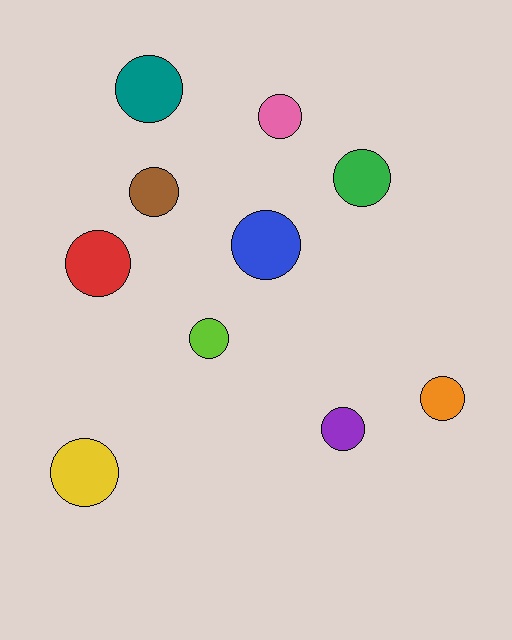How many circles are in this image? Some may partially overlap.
There are 10 circles.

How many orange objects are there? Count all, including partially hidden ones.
There is 1 orange object.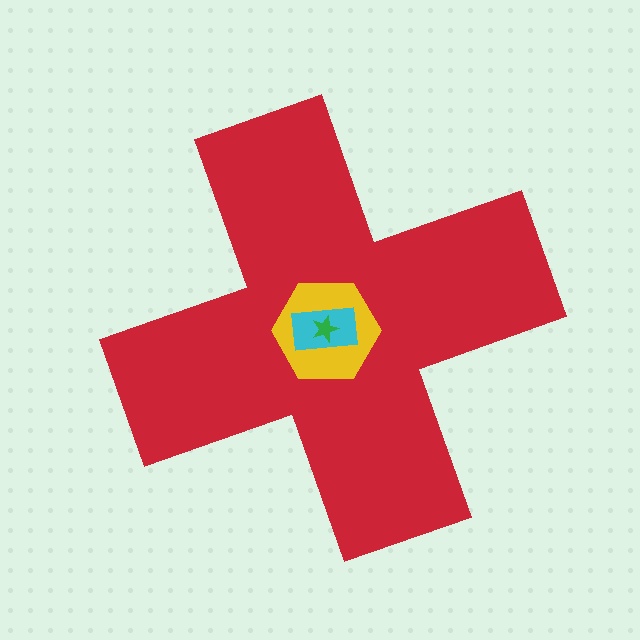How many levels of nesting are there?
4.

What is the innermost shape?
The green star.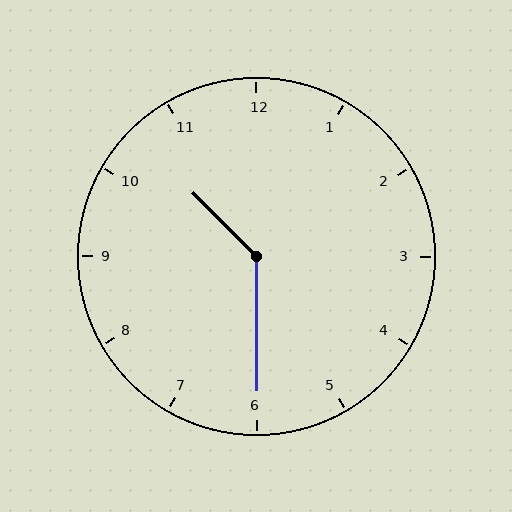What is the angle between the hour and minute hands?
Approximately 135 degrees.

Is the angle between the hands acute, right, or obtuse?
It is obtuse.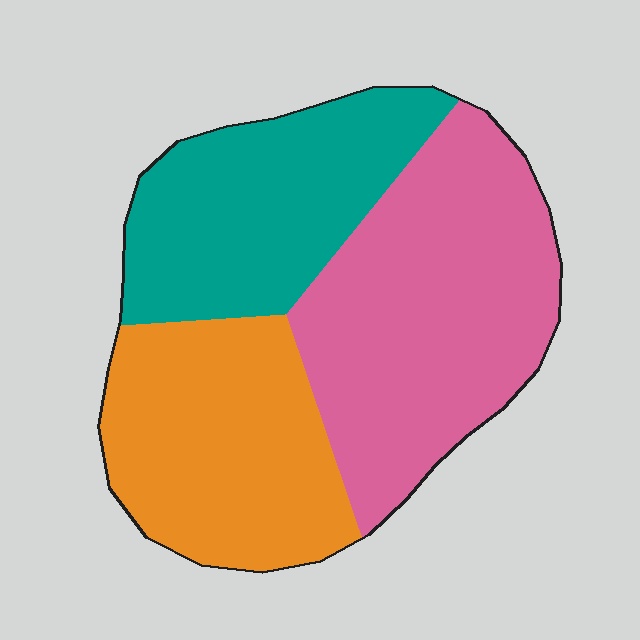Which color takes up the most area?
Pink, at roughly 40%.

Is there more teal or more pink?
Pink.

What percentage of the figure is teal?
Teal takes up about one quarter (1/4) of the figure.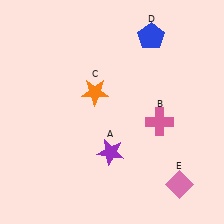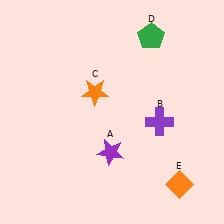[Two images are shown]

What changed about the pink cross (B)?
In Image 1, B is pink. In Image 2, it changed to purple.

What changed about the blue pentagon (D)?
In Image 1, D is blue. In Image 2, it changed to green.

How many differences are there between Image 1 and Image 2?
There are 3 differences between the two images.